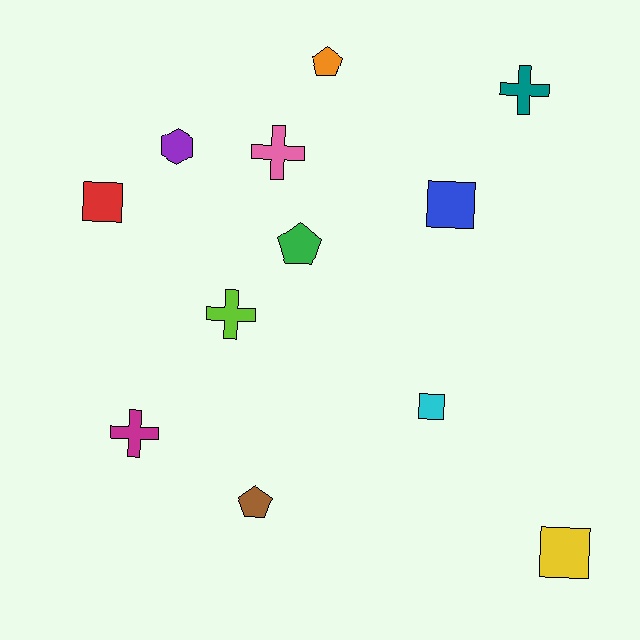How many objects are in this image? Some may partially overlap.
There are 12 objects.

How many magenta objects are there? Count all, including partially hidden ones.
There is 1 magenta object.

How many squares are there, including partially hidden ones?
There are 4 squares.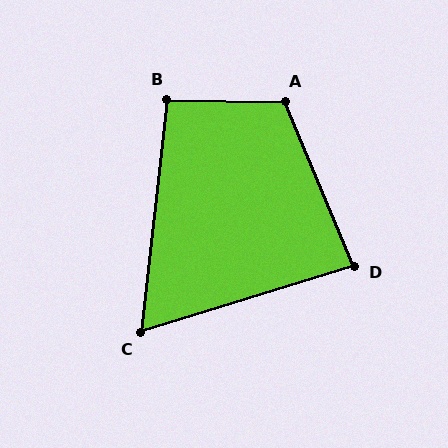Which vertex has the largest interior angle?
A, at approximately 114 degrees.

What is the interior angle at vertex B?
Approximately 95 degrees (obtuse).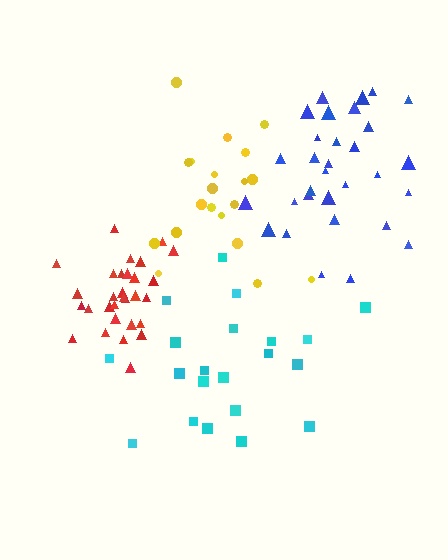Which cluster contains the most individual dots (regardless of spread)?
Blue (32).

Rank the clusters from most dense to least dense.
red, blue, yellow, cyan.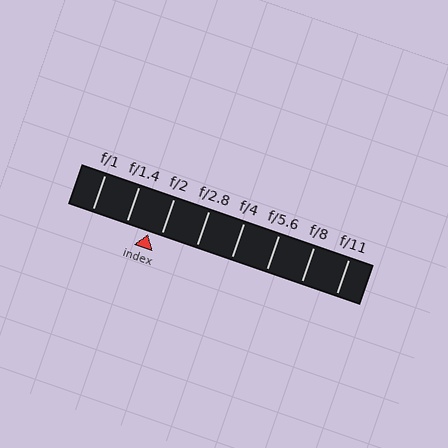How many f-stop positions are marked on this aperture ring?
There are 8 f-stop positions marked.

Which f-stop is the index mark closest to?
The index mark is closest to f/2.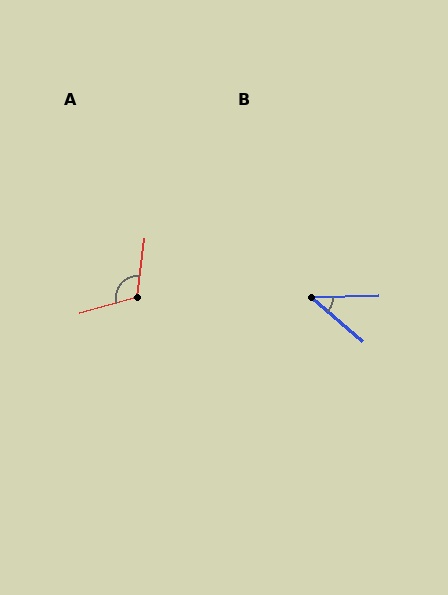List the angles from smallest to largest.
B (42°), A (113°).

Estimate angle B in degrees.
Approximately 42 degrees.